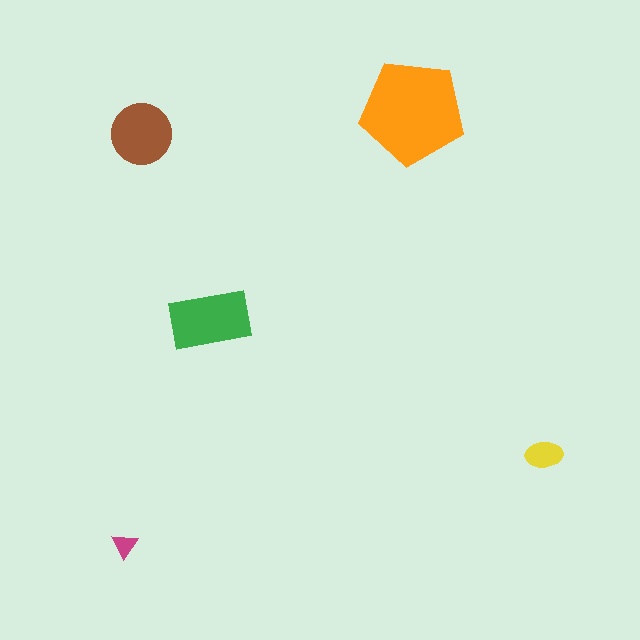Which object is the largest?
The orange pentagon.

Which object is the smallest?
The magenta triangle.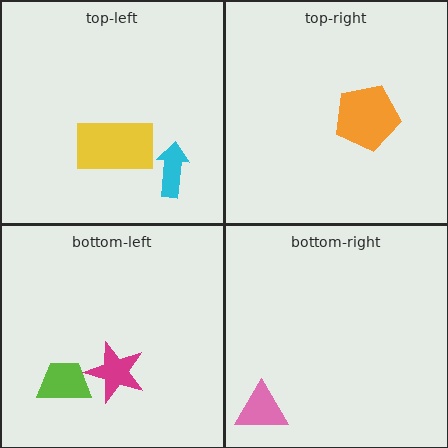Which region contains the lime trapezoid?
The bottom-left region.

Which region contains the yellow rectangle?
The top-left region.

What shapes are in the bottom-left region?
The magenta star, the lime trapezoid.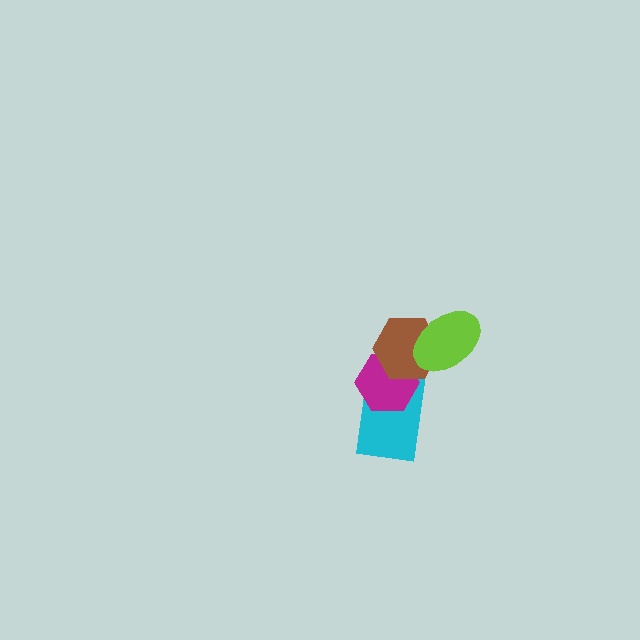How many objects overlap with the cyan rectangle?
2 objects overlap with the cyan rectangle.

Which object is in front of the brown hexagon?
The lime ellipse is in front of the brown hexagon.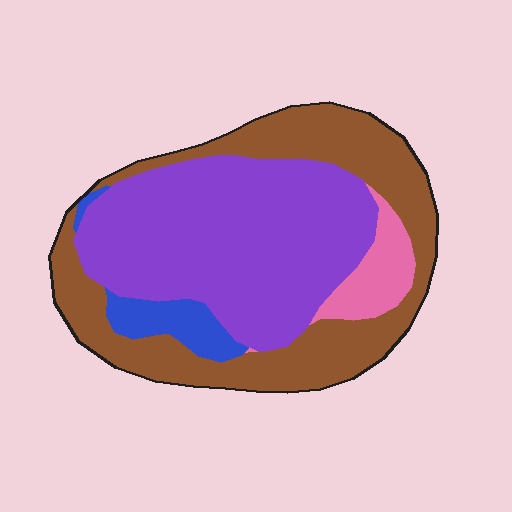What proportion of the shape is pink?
Pink takes up about one tenth (1/10) of the shape.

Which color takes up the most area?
Purple, at roughly 50%.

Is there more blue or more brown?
Brown.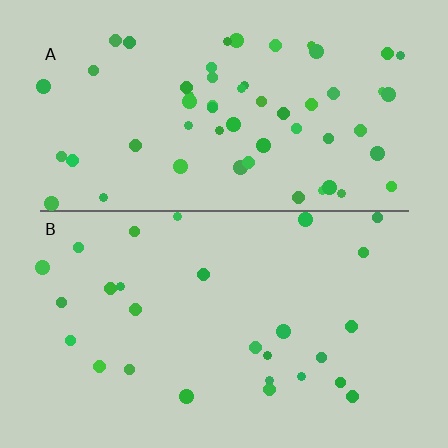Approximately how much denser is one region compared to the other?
Approximately 2.2× — region A over region B.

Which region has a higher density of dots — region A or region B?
A (the top).